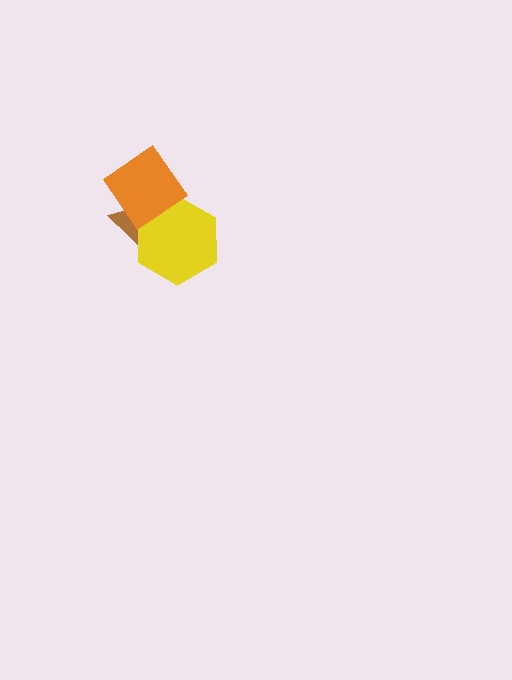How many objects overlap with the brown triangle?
2 objects overlap with the brown triangle.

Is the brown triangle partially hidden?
Yes, it is partially covered by another shape.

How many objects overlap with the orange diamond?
2 objects overlap with the orange diamond.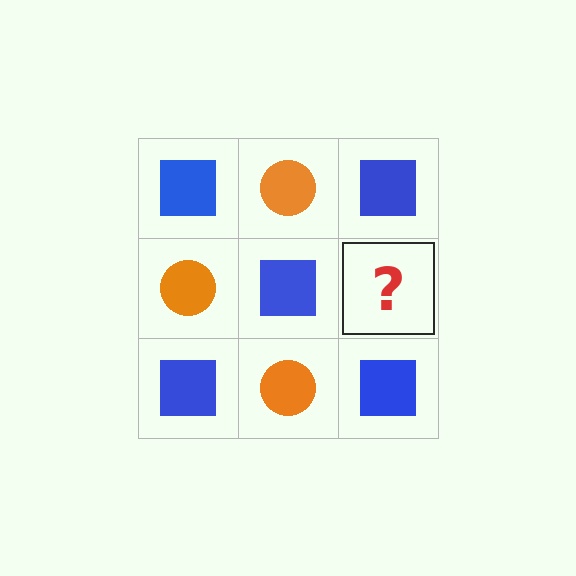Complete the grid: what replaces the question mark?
The question mark should be replaced with an orange circle.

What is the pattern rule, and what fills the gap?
The rule is that it alternates blue square and orange circle in a checkerboard pattern. The gap should be filled with an orange circle.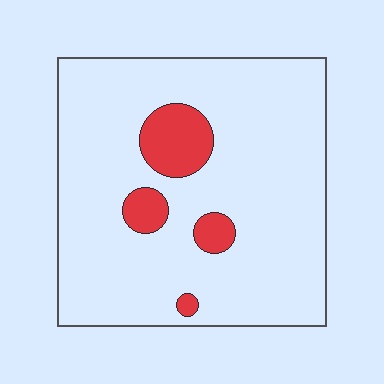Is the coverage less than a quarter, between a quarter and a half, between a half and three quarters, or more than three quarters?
Less than a quarter.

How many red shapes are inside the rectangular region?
4.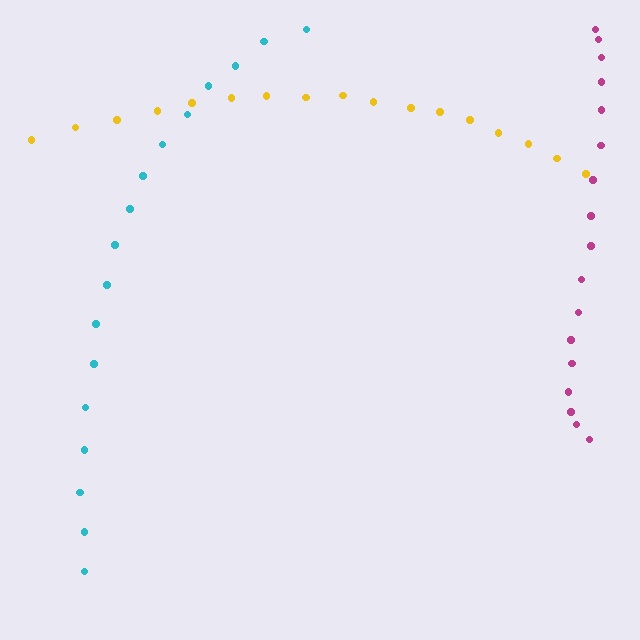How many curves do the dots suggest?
There are 3 distinct paths.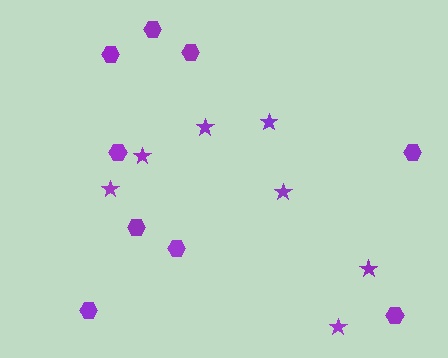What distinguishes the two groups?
There are 2 groups: one group of hexagons (9) and one group of stars (7).